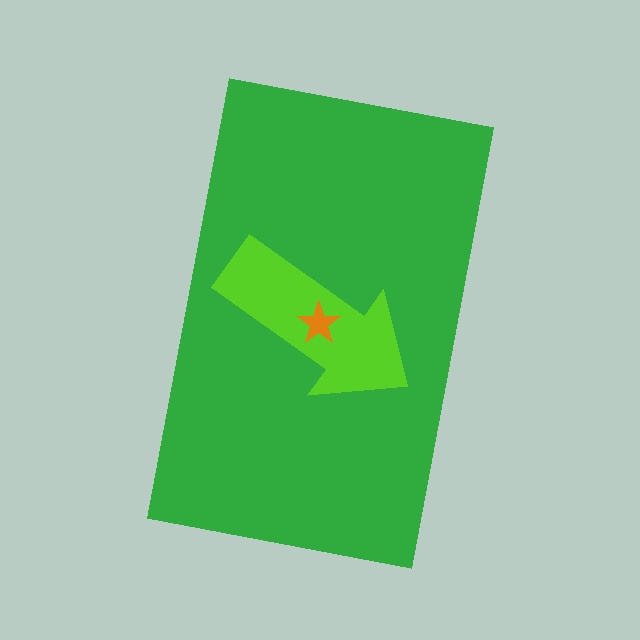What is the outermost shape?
The green rectangle.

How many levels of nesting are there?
3.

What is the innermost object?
The orange star.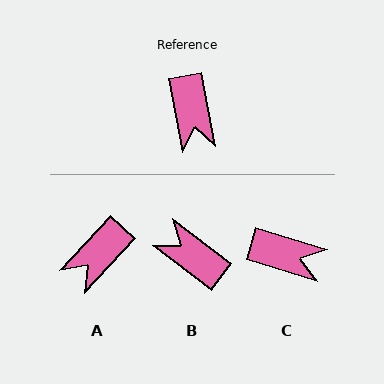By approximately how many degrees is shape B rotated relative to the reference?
Approximately 137 degrees clockwise.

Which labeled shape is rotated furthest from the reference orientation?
B, about 137 degrees away.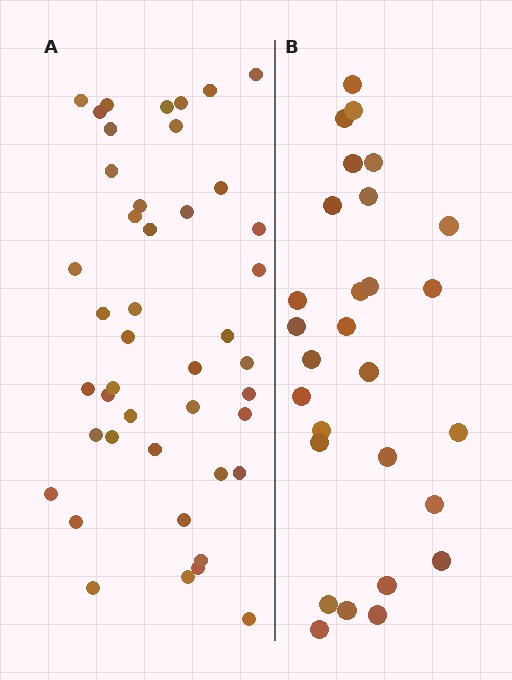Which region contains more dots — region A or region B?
Region A (the left region) has more dots.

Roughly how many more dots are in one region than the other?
Region A has approximately 15 more dots than region B.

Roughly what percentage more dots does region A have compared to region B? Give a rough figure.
About 55% more.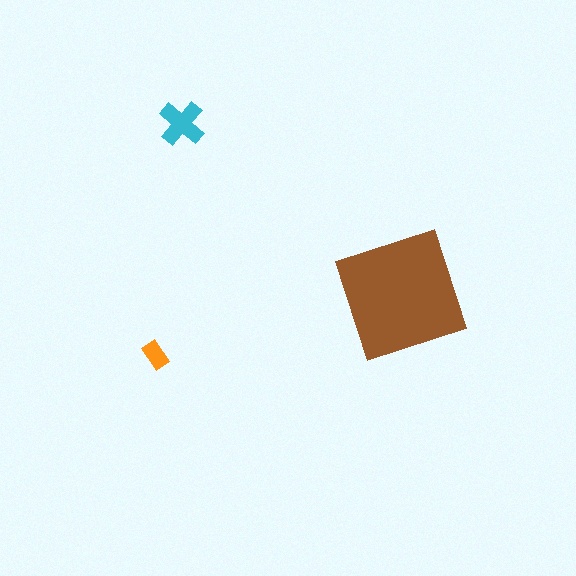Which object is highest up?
The cyan cross is topmost.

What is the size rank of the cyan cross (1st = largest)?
2nd.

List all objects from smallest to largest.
The orange rectangle, the cyan cross, the brown square.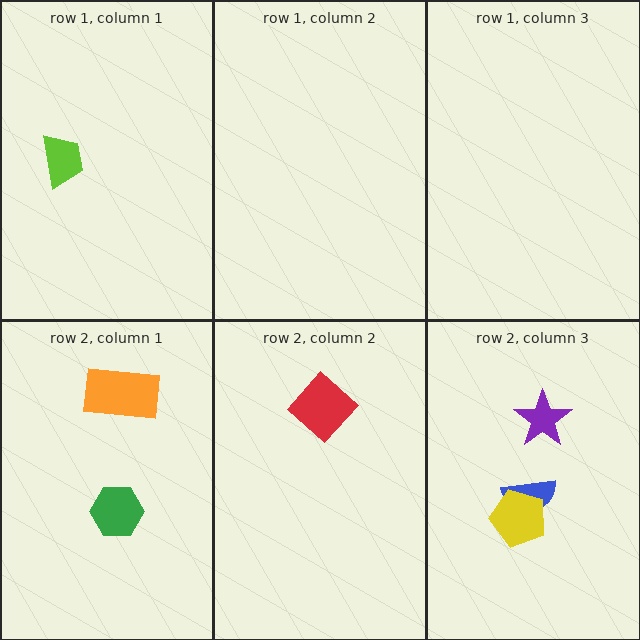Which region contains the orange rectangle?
The row 2, column 1 region.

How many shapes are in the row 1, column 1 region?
1.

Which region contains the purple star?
The row 2, column 3 region.